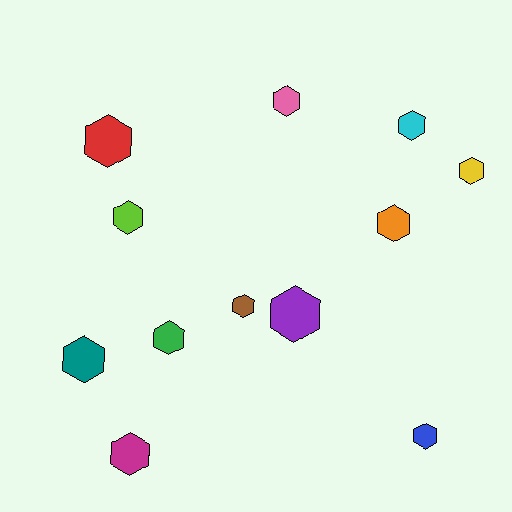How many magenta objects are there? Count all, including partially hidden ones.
There is 1 magenta object.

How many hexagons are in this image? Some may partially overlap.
There are 12 hexagons.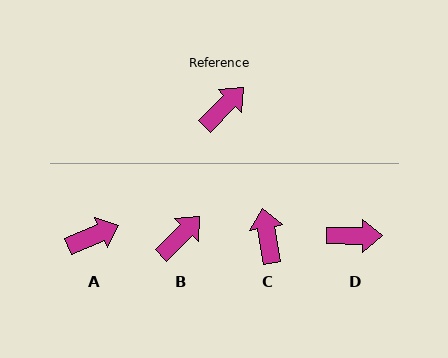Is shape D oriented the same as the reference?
No, it is off by about 45 degrees.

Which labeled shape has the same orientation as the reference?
B.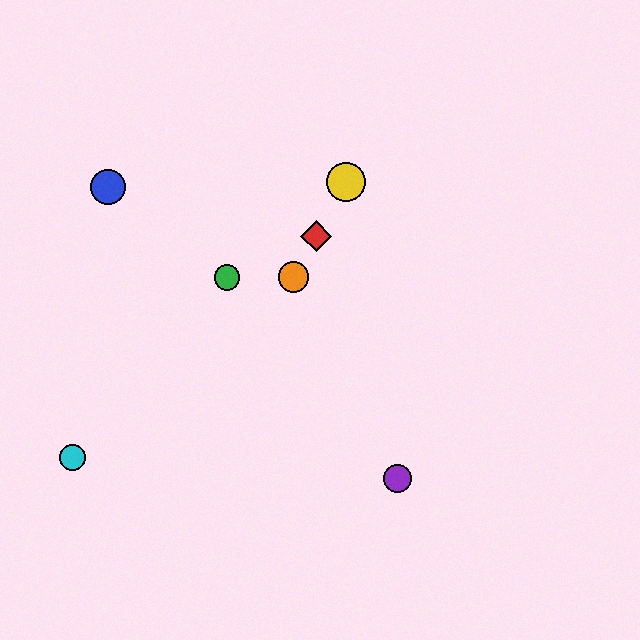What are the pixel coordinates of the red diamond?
The red diamond is at (316, 236).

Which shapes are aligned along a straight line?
The red diamond, the yellow circle, the orange circle are aligned along a straight line.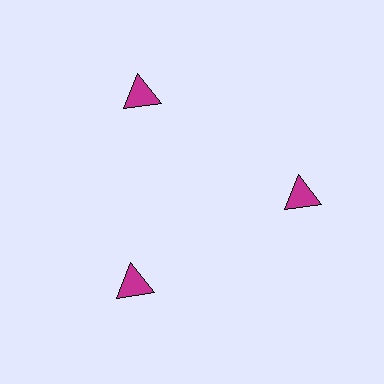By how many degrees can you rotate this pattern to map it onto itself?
The pattern maps onto itself every 120 degrees of rotation.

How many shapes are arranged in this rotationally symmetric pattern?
There are 3 shapes, arranged in 3 groups of 1.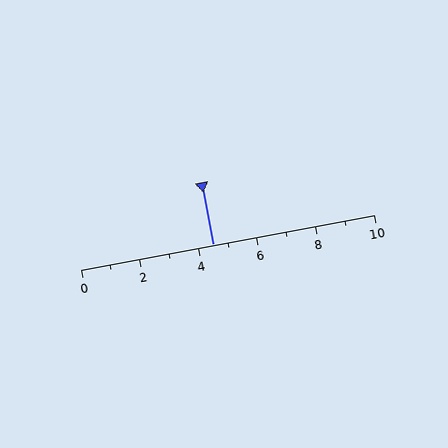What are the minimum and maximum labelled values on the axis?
The axis runs from 0 to 10.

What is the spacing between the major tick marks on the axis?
The major ticks are spaced 2 apart.